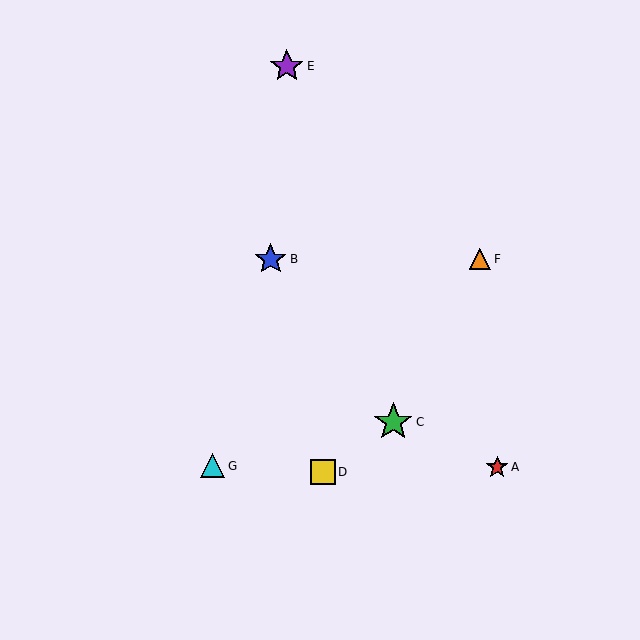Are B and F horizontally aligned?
Yes, both are at y≈259.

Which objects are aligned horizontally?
Objects B, F are aligned horizontally.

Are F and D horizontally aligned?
No, F is at y≈259 and D is at y≈472.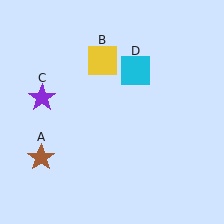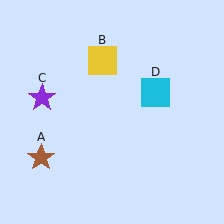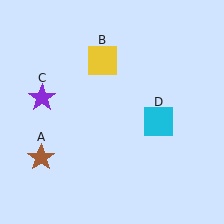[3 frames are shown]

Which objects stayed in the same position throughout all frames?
Brown star (object A) and yellow square (object B) and purple star (object C) remained stationary.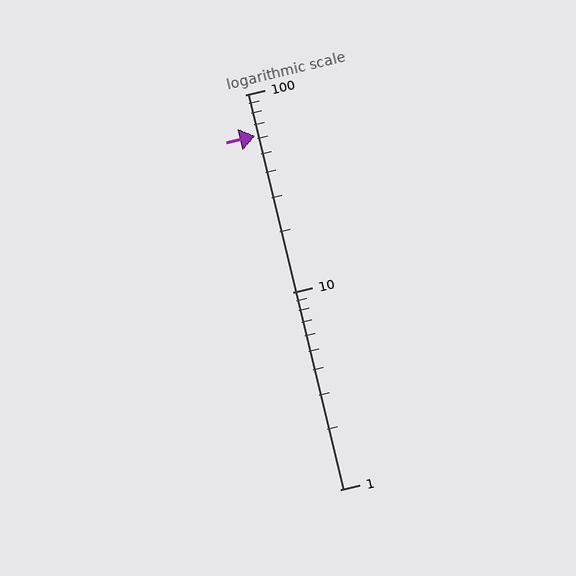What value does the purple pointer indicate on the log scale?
The pointer indicates approximately 62.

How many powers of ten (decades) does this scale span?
The scale spans 2 decades, from 1 to 100.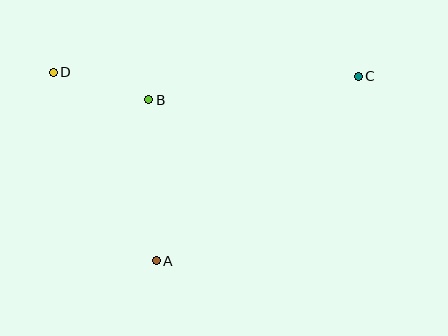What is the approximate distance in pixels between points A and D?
The distance between A and D is approximately 215 pixels.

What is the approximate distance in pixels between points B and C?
The distance between B and C is approximately 211 pixels.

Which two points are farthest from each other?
Points C and D are farthest from each other.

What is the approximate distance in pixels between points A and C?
The distance between A and C is approximately 274 pixels.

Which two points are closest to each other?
Points B and D are closest to each other.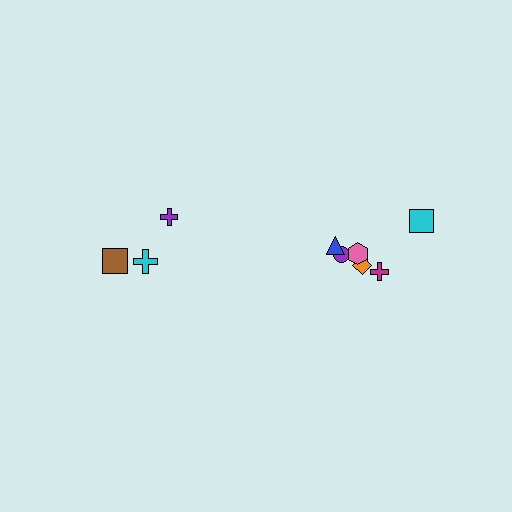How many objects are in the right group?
There are 6 objects.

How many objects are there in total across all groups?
There are 9 objects.